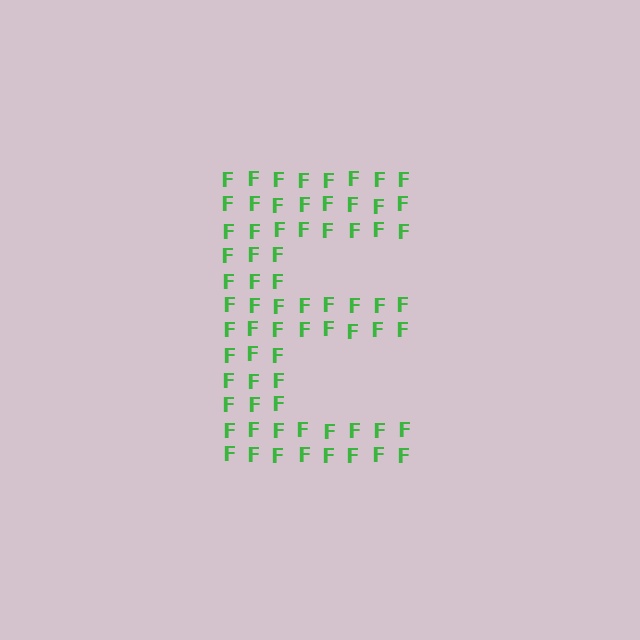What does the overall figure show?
The overall figure shows the letter E.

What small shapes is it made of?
It is made of small letter F's.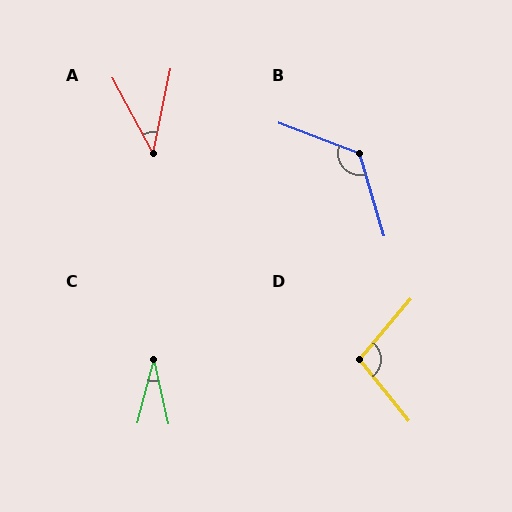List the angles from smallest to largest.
C (28°), A (40°), D (101°), B (127°).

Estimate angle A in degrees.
Approximately 40 degrees.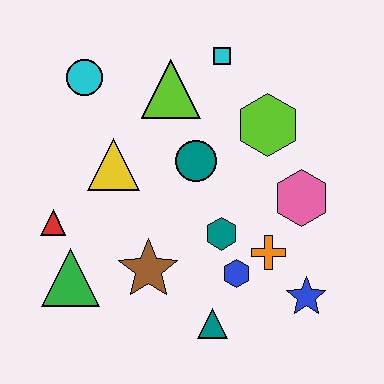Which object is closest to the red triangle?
The green triangle is closest to the red triangle.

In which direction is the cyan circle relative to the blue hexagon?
The cyan circle is above the blue hexagon.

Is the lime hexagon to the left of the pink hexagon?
Yes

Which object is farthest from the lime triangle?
The blue star is farthest from the lime triangle.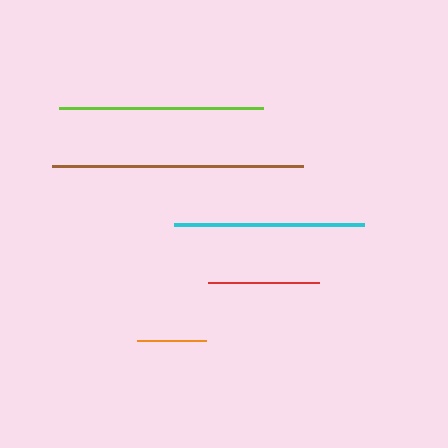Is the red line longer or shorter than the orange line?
The red line is longer than the orange line.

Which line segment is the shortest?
The orange line is the shortest at approximately 70 pixels.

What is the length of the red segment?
The red segment is approximately 111 pixels long.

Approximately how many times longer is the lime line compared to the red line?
The lime line is approximately 1.8 times the length of the red line.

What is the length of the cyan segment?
The cyan segment is approximately 190 pixels long.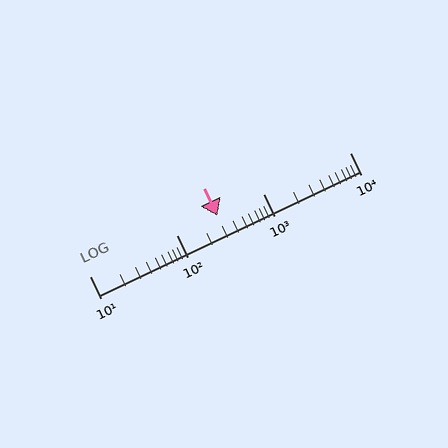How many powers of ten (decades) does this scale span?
The scale spans 3 decades, from 10 to 10000.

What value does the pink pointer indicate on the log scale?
The pointer indicates approximately 300.